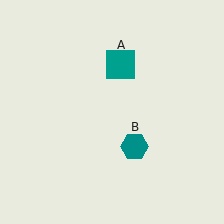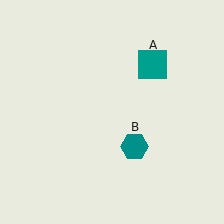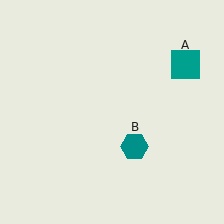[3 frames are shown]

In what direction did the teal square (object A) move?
The teal square (object A) moved right.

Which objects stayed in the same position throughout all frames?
Teal hexagon (object B) remained stationary.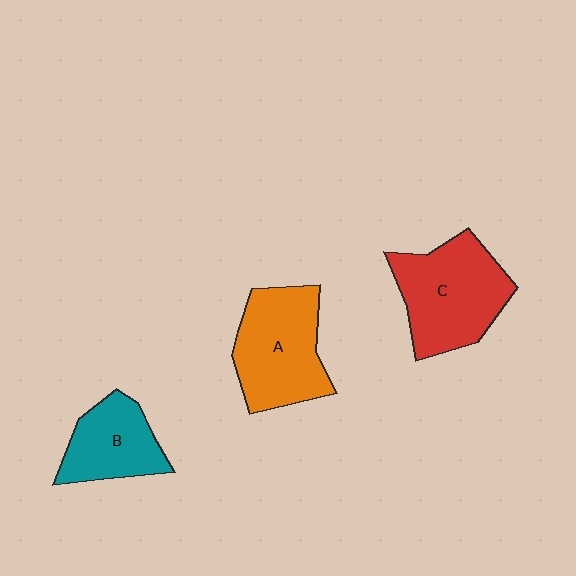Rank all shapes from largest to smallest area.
From largest to smallest: C (red), A (orange), B (teal).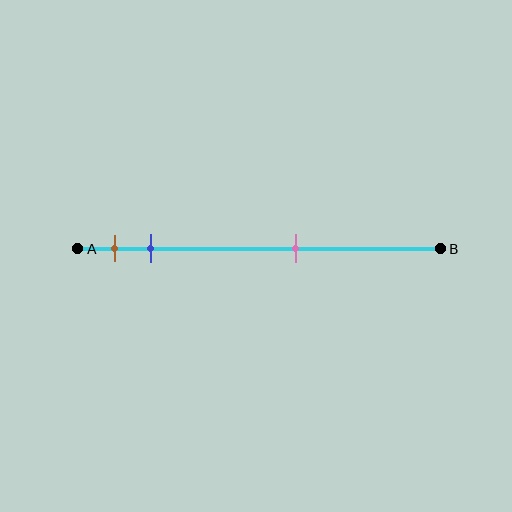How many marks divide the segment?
There are 3 marks dividing the segment.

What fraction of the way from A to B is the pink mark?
The pink mark is approximately 60% (0.6) of the way from A to B.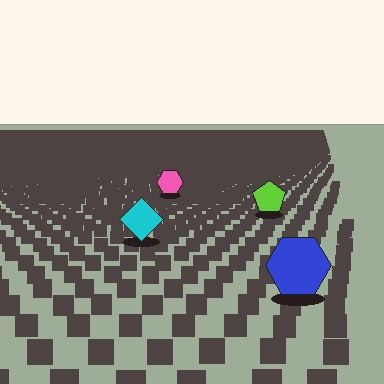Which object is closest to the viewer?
The blue hexagon is closest. The texture marks near it are larger and more spread out.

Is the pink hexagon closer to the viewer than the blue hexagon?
No. The blue hexagon is closer — you can tell from the texture gradient: the ground texture is coarser near it.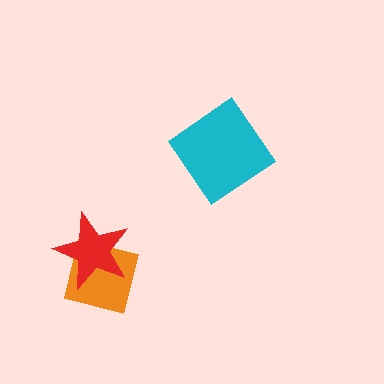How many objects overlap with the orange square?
1 object overlaps with the orange square.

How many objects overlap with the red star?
1 object overlaps with the red star.